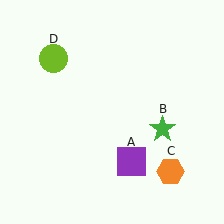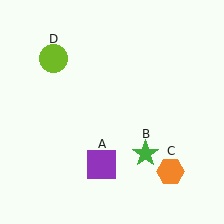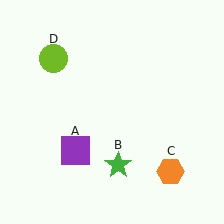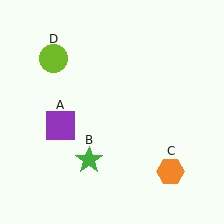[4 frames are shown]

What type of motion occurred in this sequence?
The purple square (object A), green star (object B) rotated clockwise around the center of the scene.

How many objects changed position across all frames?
2 objects changed position: purple square (object A), green star (object B).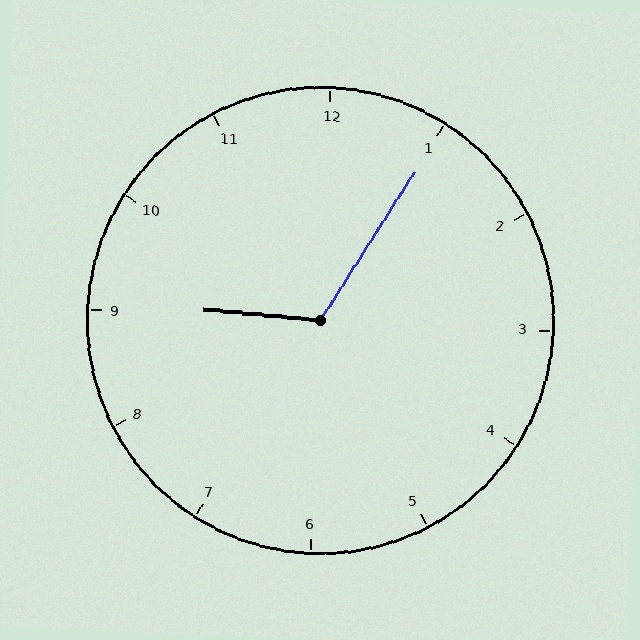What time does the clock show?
9:05.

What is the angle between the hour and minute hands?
Approximately 118 degrees.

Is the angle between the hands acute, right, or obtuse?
It is obtuse.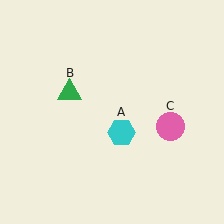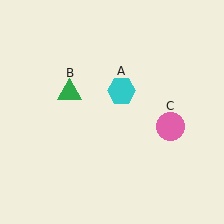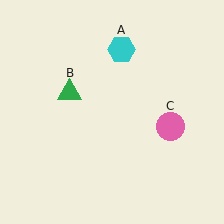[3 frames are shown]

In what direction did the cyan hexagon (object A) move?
The cyan hexagon (object A) moved up.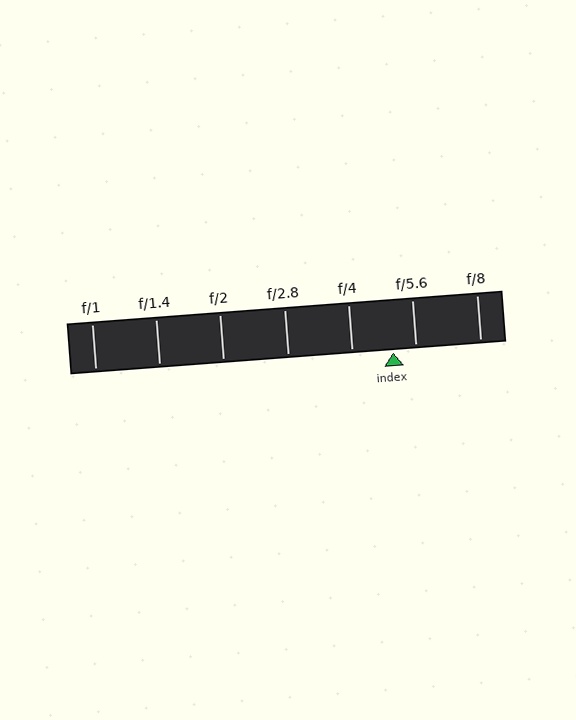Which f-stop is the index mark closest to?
The index mark is closest to f/5.6.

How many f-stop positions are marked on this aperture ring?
There are 7 f-stop positions marked.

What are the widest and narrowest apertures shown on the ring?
The widest aperture shown is f/1 and the narrowest is f/8.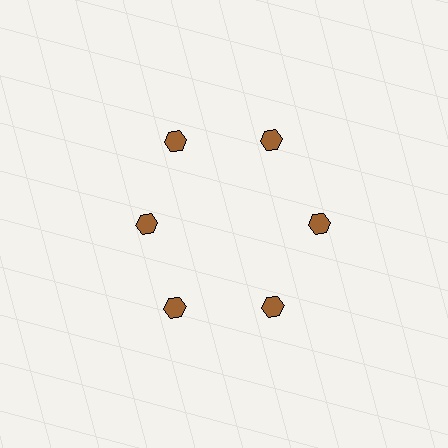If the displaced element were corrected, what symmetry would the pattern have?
It would have 6-fold rotational symmetry — the pattern would map onto itself every 60 degrees.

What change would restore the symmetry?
The symmetry would be restored by moving it outward, back onto the ring so that all 6 hexagons sit at equal angles and equal distance from the center.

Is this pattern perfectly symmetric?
No. The 6 brown hexagons are arranged in a ring, but one element near the 9 o'clock position is pulled inward toward the center, breaking the 6-fold rotational symmetry.